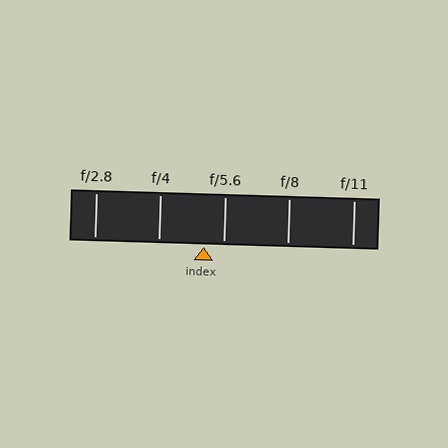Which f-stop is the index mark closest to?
The index mark is closest to f/5.6.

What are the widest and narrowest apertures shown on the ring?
The widest aperture shown is f/2.8 and the narrowest is f/11.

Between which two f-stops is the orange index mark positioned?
The index mark is between f/4 and f/5.6.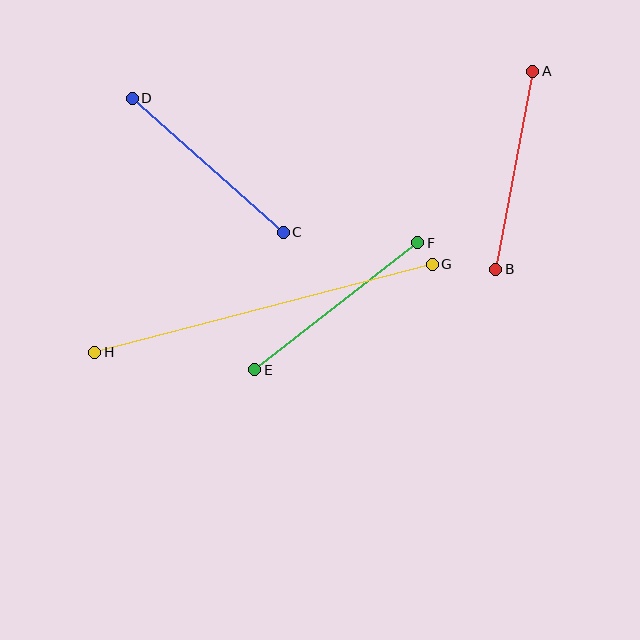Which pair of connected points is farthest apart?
Points G and H are farthest apart.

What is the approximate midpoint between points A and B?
The midpoint is at approximately (514, 170) pixels.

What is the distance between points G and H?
The distance is approximately 349 pixels.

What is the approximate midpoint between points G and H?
The midpoint is at approximately (264, 308) pixels.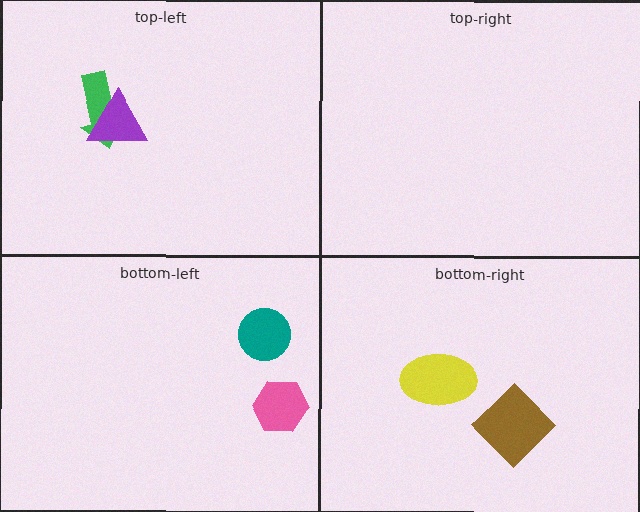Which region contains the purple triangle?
The top-left region.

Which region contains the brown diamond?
The bottom-right region.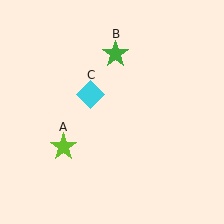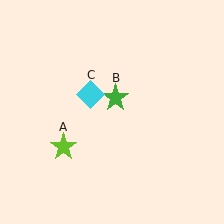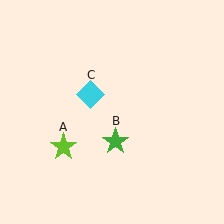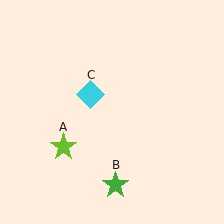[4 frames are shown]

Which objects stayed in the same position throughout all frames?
Lime star (object A) and cyan diamond (object C) remained stationary.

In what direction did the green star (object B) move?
The green star (object B) moved down.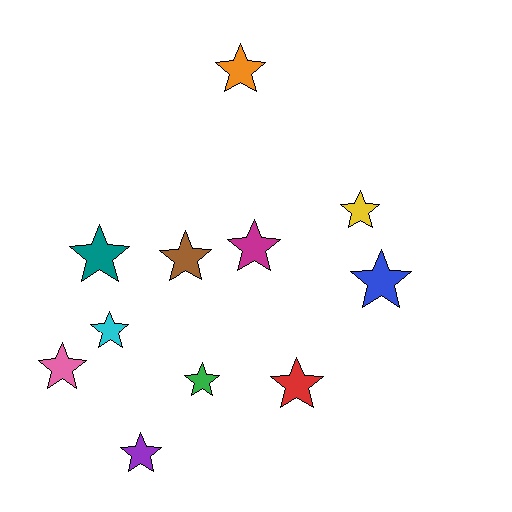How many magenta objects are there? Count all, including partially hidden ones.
There is 1 magenta object.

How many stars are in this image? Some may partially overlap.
There are 11 stars.